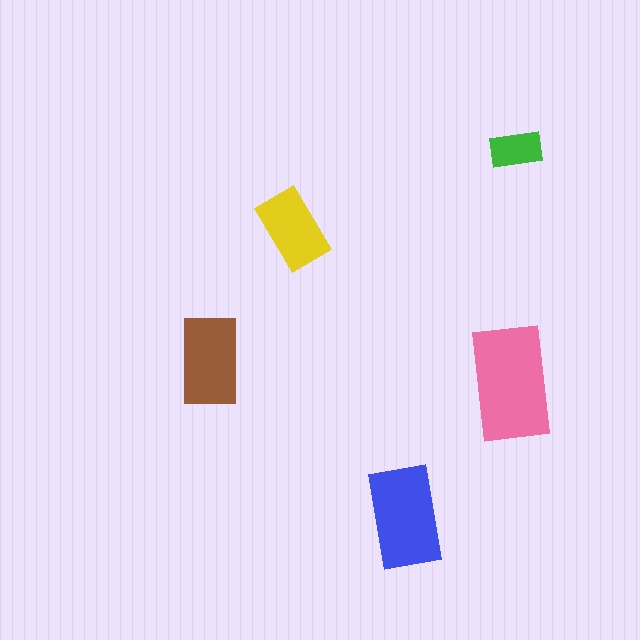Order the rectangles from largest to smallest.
the pink one, the blue one, the brown one, the yellow one, the green one.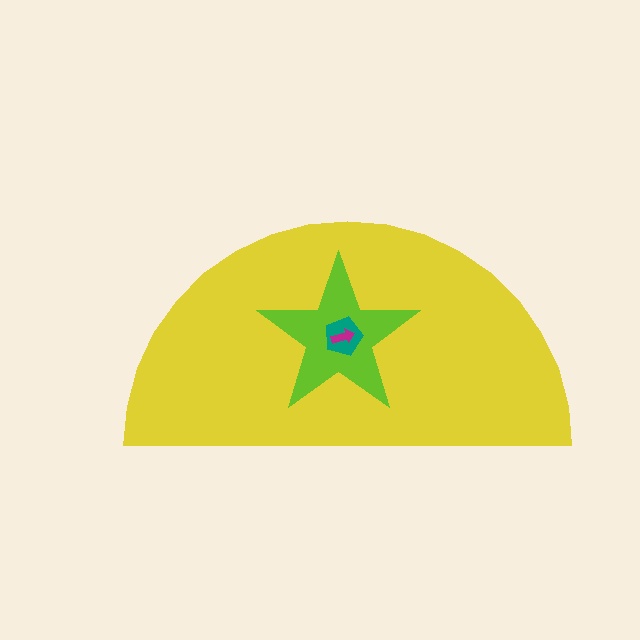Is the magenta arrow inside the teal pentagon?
Yes.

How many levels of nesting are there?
4.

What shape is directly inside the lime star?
The teal pentagon.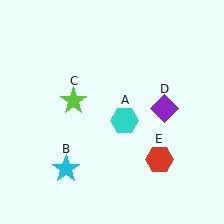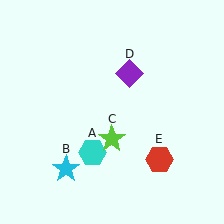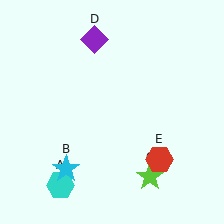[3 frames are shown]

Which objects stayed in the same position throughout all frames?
Cyan star (object B) and red hexagon (object E) remained stationary.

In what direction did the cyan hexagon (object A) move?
The cyan hexagon (object A) moved down and to the left.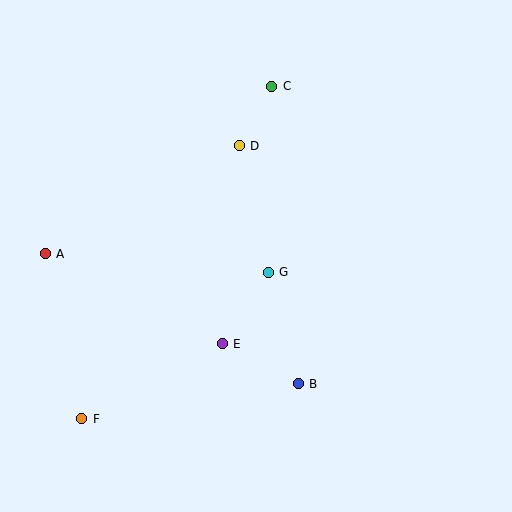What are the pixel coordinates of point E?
Point E is at (222, 344).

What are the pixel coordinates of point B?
Point B is at (298, 384).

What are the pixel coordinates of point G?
Point G is at (268, 272).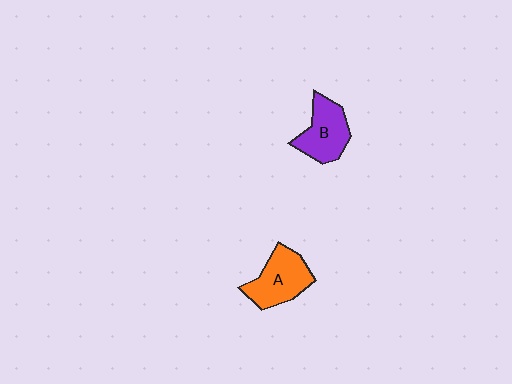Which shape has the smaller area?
Shape B (purple).